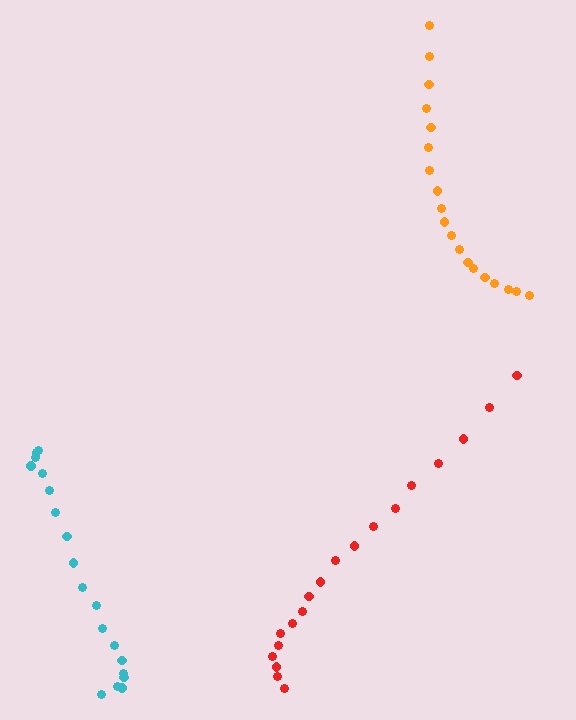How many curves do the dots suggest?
There are 3 distinct paths.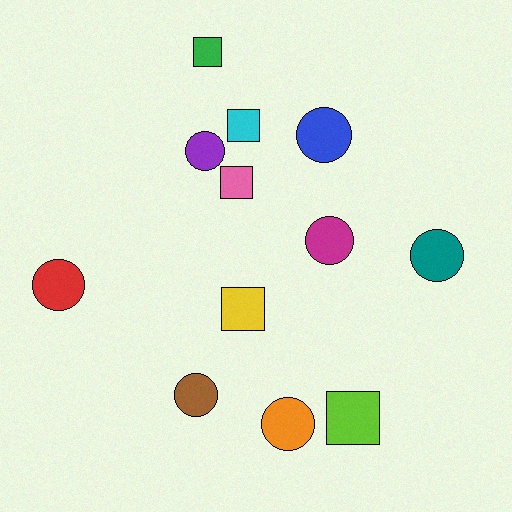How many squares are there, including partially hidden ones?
There are 5 squares.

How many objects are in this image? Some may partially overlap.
There are 12 objects.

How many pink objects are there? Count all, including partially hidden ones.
There is 1 pink object.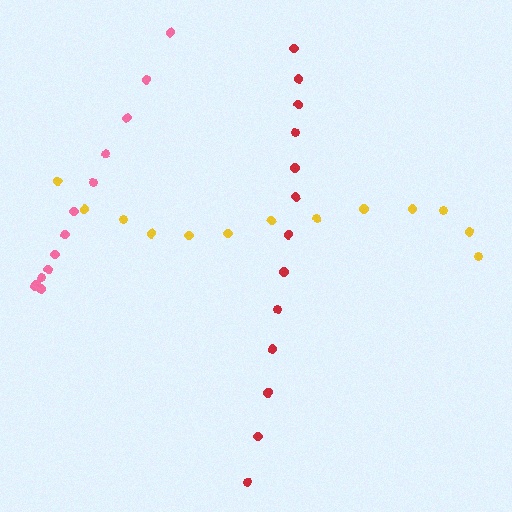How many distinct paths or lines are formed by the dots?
There are 3 distinct paths.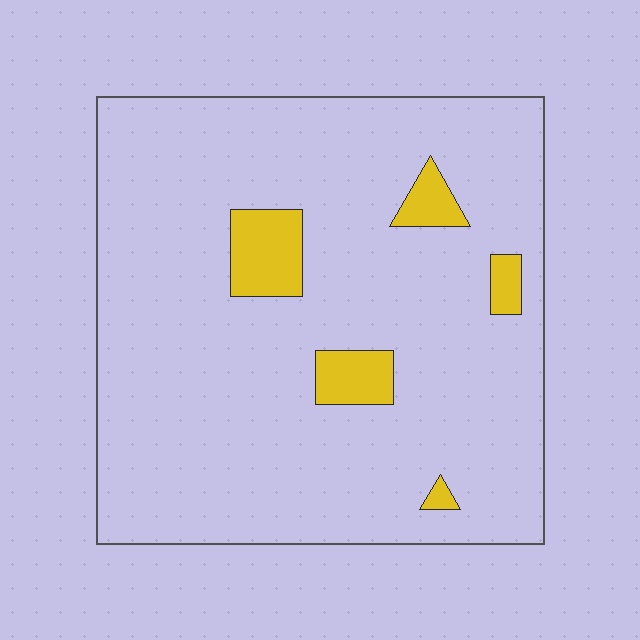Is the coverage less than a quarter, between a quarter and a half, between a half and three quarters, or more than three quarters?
Less than a quarter.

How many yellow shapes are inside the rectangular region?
5.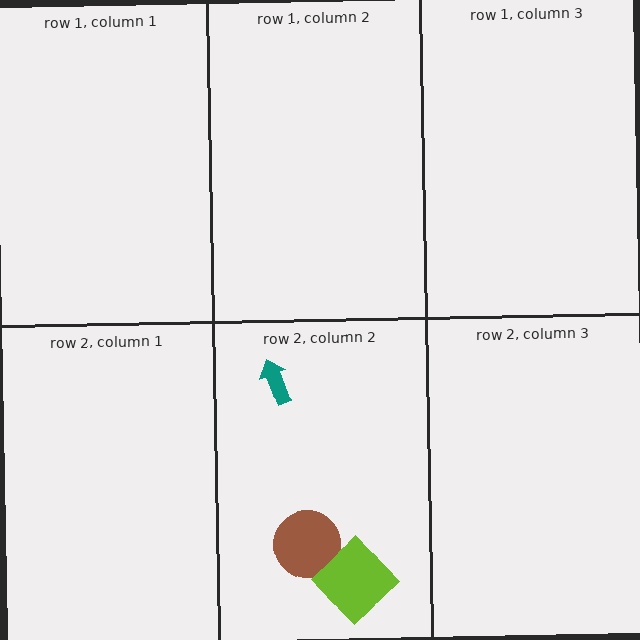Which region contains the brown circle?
The row 2, column 2 region.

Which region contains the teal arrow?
The row 2, column 2 region.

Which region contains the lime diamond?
The row 2, column 2 region.